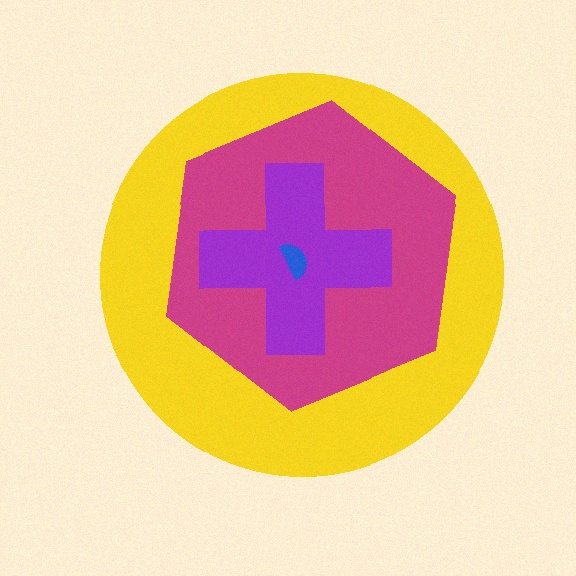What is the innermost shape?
The blue semicircle.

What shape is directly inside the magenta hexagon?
The purple cross.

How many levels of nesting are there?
4.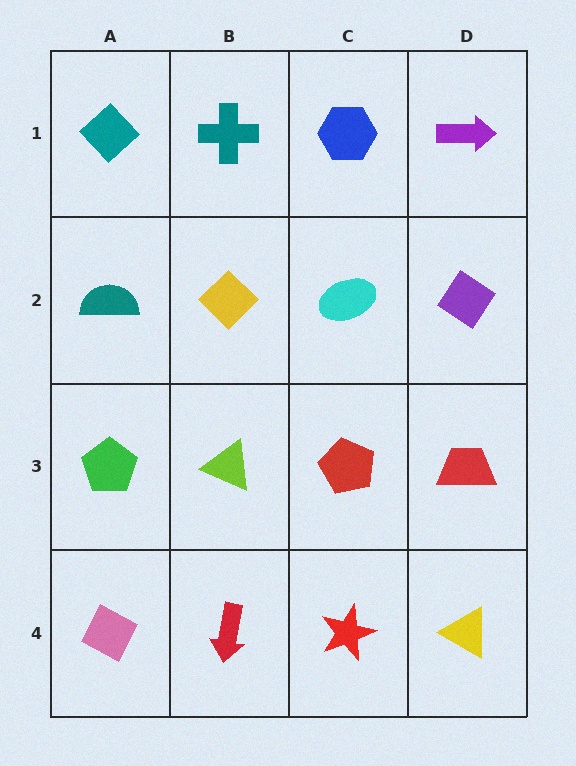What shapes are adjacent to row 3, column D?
A purple diamond (row 2, column D), a yellow triangle (row 4, column D), a red pentagon (row 3, column C).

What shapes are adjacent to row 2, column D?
A purple arrow (row 1, column D), a red trapezoid (row 3, column D), a cyan ellipse (row 2, column C).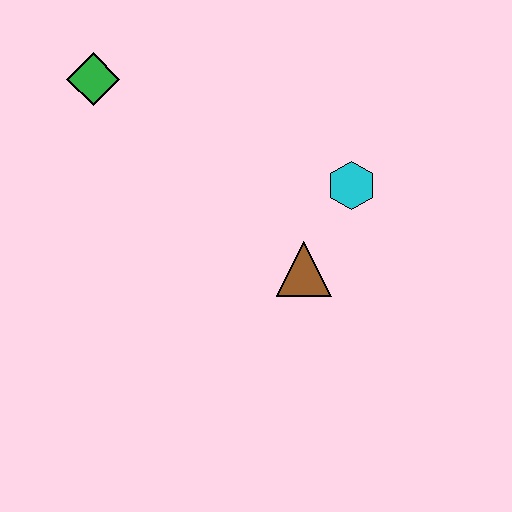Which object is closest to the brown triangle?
The cyan hexagon is closest to the brown triangle.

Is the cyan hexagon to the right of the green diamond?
Yes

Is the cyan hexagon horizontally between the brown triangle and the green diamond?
No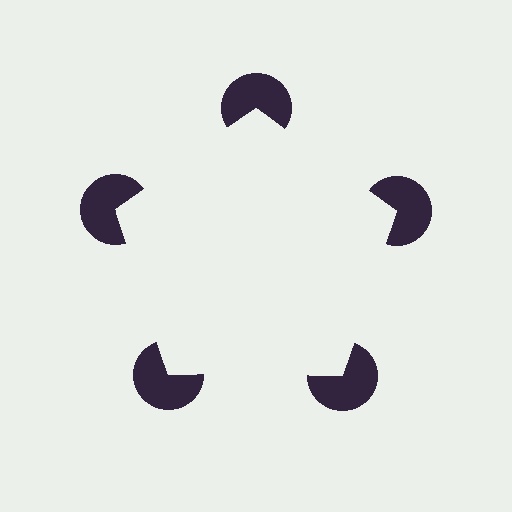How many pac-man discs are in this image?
There are 5 — one at each vertex of the illusory pentagon.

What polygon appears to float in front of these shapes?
An illusory pentagon — its edges are inferred from the aligned wedge cuts in the pac-man discs, not physically drawn.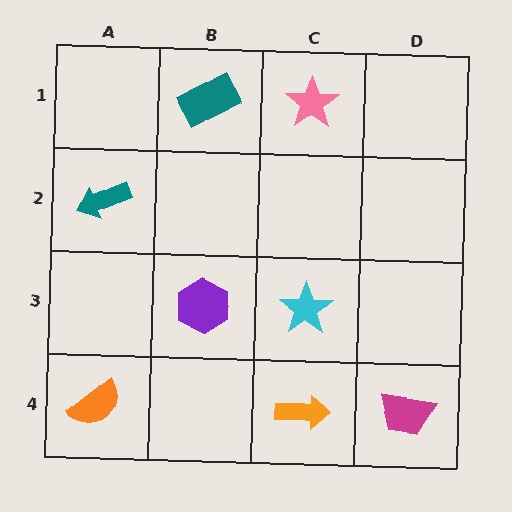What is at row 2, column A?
A teal arrow.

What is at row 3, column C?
A cyan star.